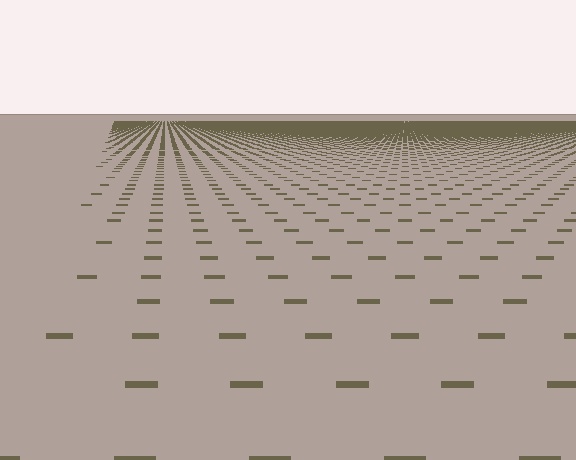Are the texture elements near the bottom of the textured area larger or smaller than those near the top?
Larger. Near the bottom, elements are closer to the viewer and appear at a bigger on-screen size.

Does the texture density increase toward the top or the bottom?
Density increases toward the top.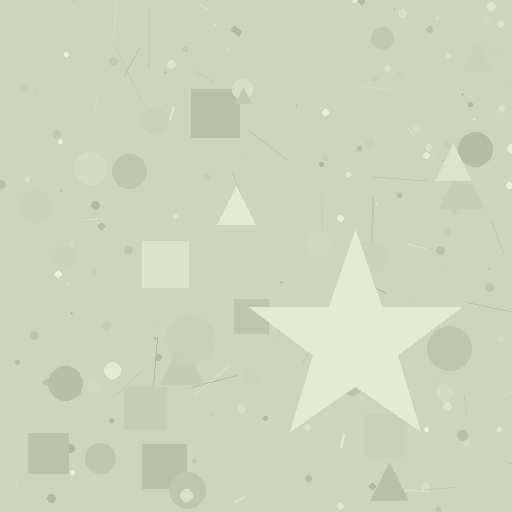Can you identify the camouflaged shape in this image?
The camouflaged shape is a star.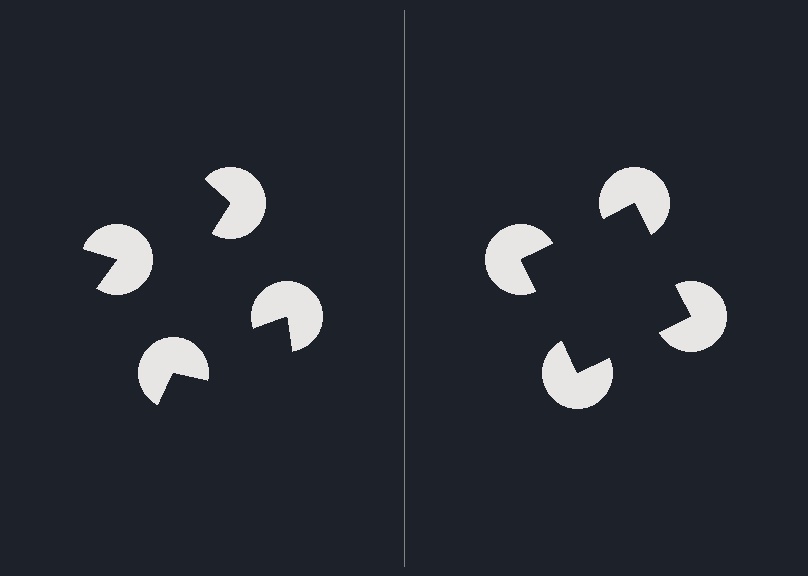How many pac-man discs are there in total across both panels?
8 — 4 on each side.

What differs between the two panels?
The pac-man discs are positioned identically on both sides; only the wedge orientations differ. On the right they align to a square; on the left they are misaligned.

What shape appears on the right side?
An illusory square.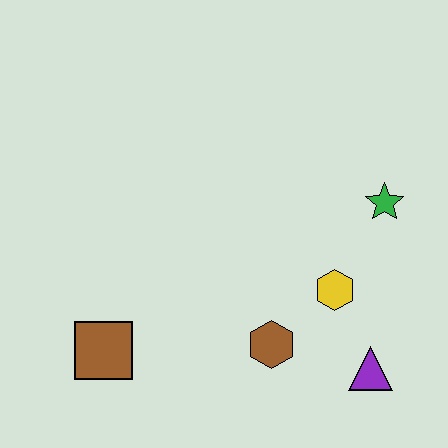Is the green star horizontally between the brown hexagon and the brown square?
No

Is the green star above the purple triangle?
Yes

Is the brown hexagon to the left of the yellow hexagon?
Yes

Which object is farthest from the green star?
The brown square is farthest from the green star.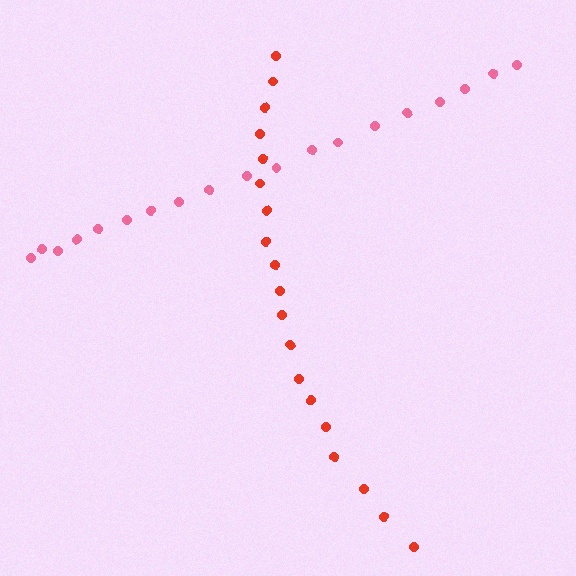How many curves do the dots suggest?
There are 2 distinct paths.